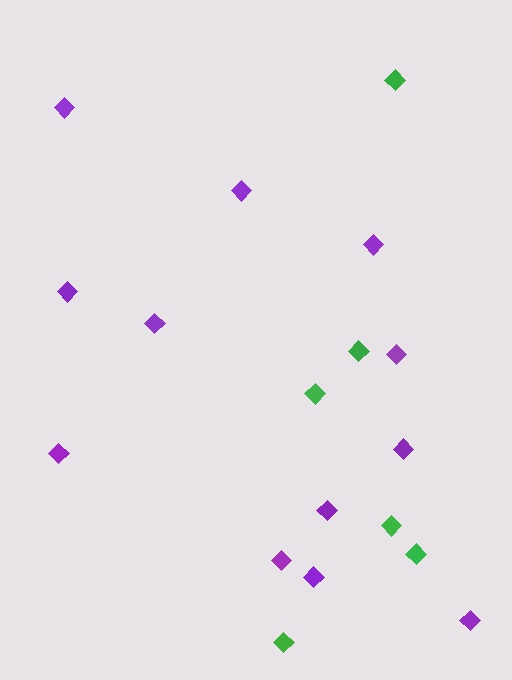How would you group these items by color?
There are 2 groups: one group of green diamonds (6) and one group of purple diamonds (12).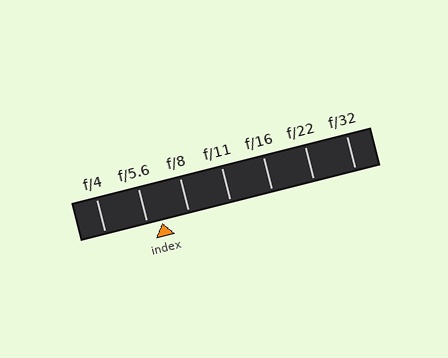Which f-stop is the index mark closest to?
The index mark is closest to f/5.6.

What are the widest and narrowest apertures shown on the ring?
The widest aperture shown is f/4 and the narrowest is f/32.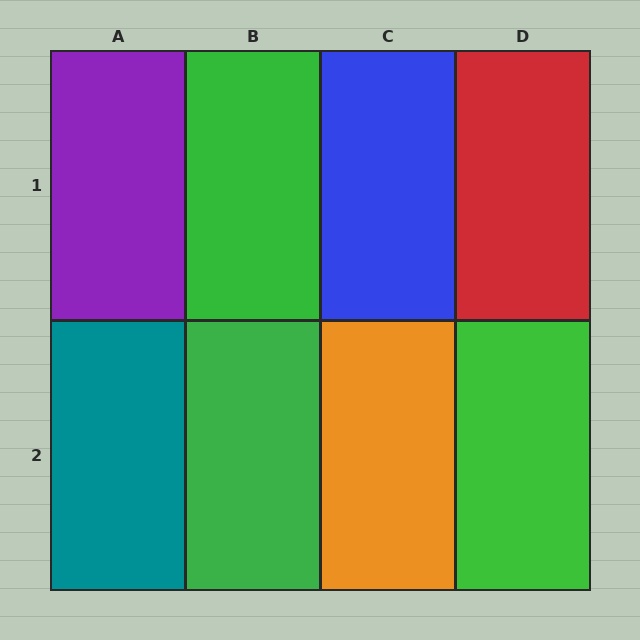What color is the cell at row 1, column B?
Green.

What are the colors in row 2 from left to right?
Teal, green, orange, green.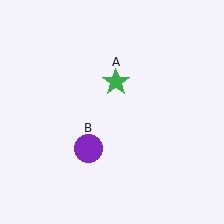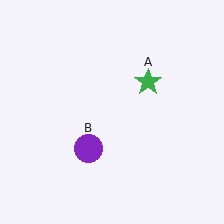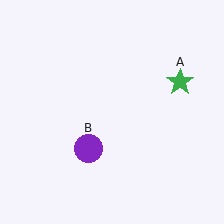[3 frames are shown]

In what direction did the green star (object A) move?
The green star (object A) moved right.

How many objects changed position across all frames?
1 object changed position: green star (object A).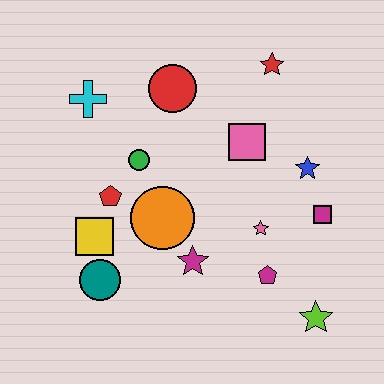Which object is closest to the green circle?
The red pentagon is closest to the green circle.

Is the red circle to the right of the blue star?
No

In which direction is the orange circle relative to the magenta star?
The orange circle is above the magenta star.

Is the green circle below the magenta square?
No